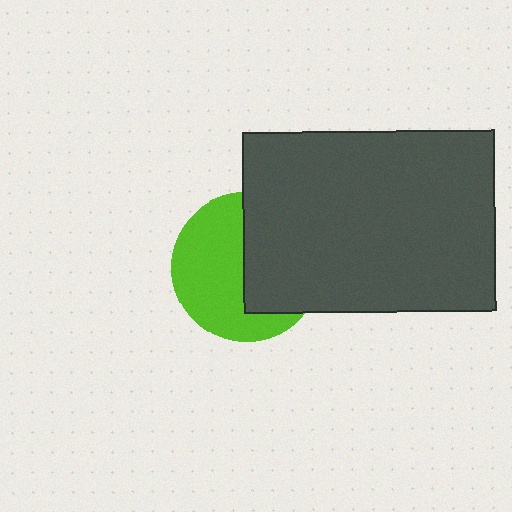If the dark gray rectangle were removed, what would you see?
You would see the complete lime circle.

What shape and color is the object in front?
The object in front is a dark gray rectangle.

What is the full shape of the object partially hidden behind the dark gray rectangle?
The partially hidden object is a lime circle.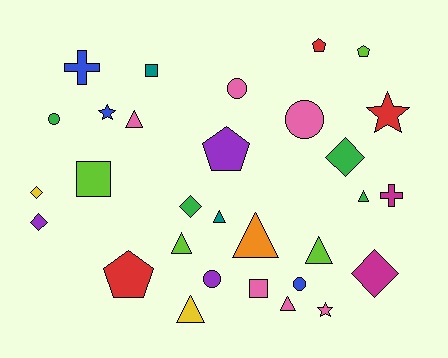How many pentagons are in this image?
There are 4 pentagons.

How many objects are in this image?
There are 30 objects.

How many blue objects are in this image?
There are 3 blue objects.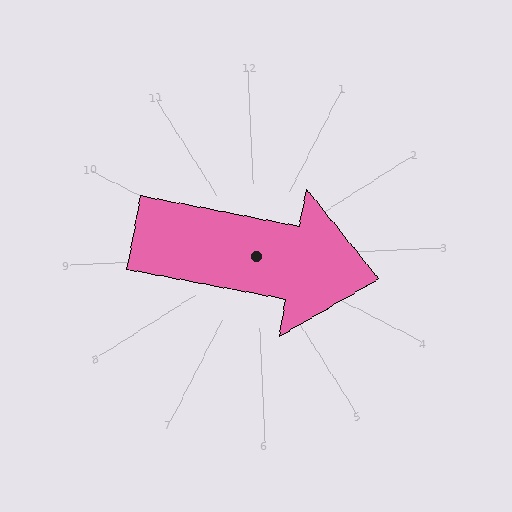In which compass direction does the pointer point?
East.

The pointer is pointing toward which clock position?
Roughly 3 o'clock.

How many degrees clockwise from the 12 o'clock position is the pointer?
Approximately 103 degrees.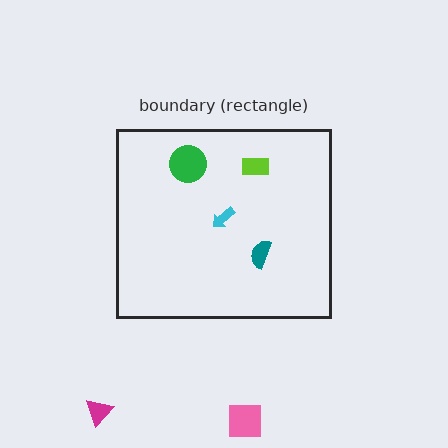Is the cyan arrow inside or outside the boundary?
Inside.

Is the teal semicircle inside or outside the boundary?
Inside.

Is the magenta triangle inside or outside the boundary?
Outside.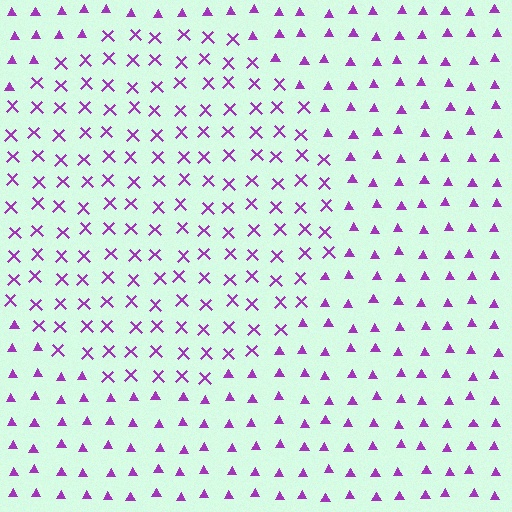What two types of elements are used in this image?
The image uses X marks inside the circle region and triangles outside it.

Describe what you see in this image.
The image is filled with small purple elements arranged in a uniform grid. A circle-shaped region contains X marks, while the surrounding area contains triangles. The boundary is defined purely by the change in element shape.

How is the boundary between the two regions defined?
The boundary is defined by a change in element shape: X marks inside vs. triangles outside. All elements share the same color and spacing.